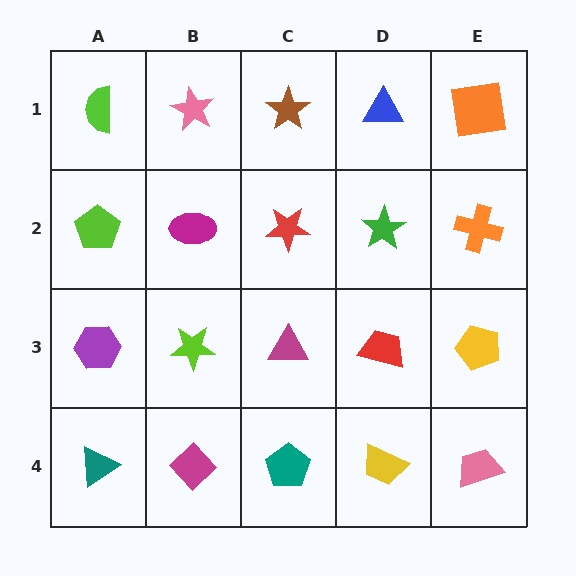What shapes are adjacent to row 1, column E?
An orange cross (row 2, column E), a blue triangle (row 1, column D).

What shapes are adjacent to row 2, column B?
A pink star (row 1, column B), a lime star (row 3, column B), a lime pentagon (row 2, column A), a red star (row 2, column C).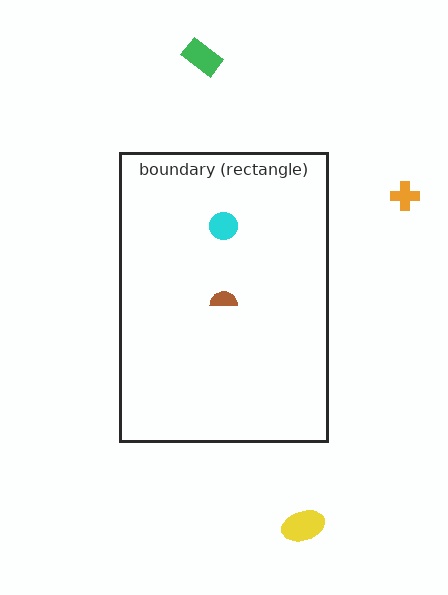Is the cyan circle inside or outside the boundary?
Inside.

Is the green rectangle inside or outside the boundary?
Outside.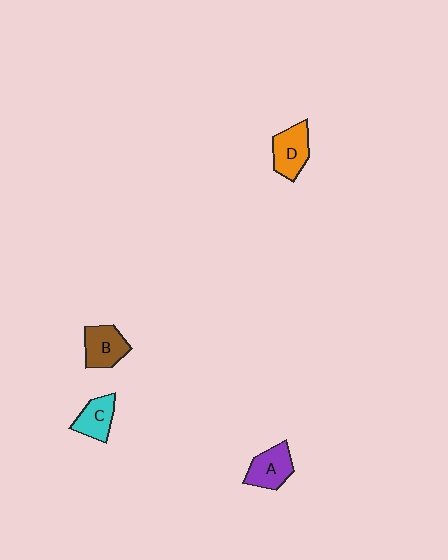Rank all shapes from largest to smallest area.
From largest to smallest: B (brown), D (orange), A (purple), C (cyan).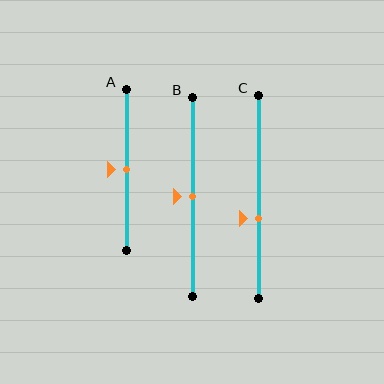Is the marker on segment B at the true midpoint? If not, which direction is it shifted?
Yes, the marker on segment B is at the true midpoint.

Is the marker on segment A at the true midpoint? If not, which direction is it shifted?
Yes, the marker on segment A is at the true midpoint.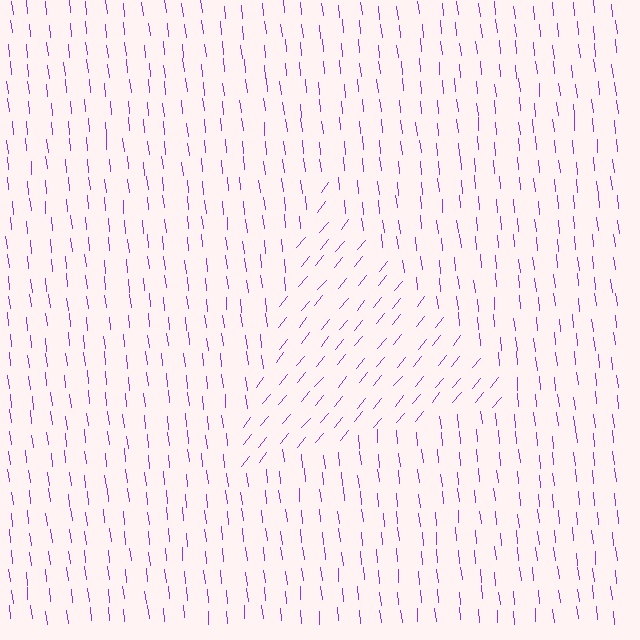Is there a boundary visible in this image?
Yes, there is a texture boundary formed by a change in line orientation.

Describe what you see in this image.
The image is filled with small purple line segments. A triangle region in the image has lines oriented differently from the surrounding lines, creating a visible texture boundary.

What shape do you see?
I see a triangle.